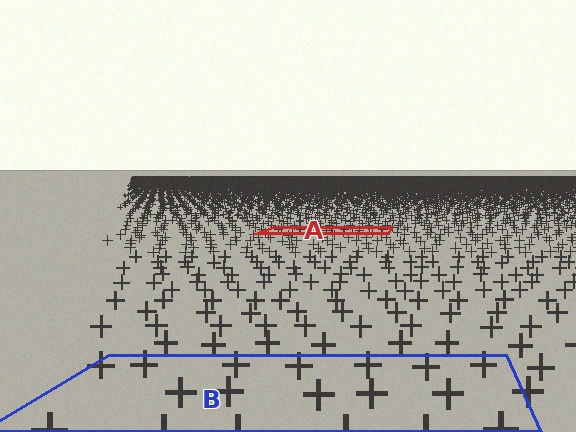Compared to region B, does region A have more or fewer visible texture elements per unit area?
Region A has more texture elements per unit area — they are packed more densely because it is farther away.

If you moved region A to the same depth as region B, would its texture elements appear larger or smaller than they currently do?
They would appear larger. At a closer depth, the same texture elements are projected at a bigger on-screen size.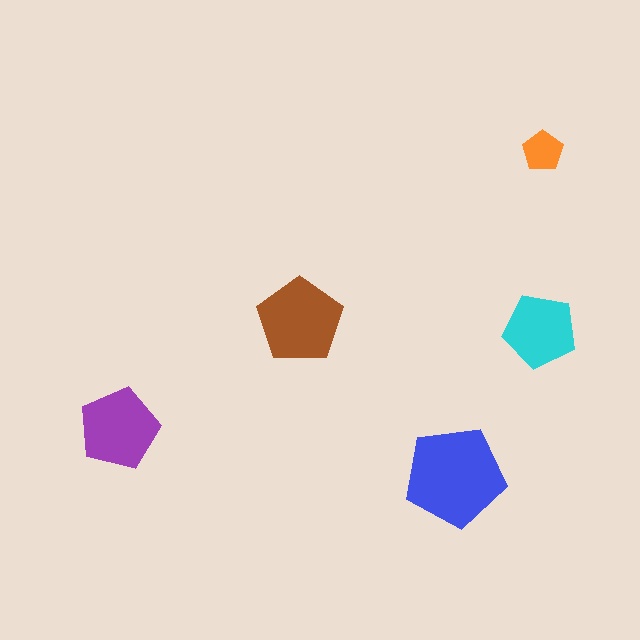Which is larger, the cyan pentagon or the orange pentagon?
The cyan one.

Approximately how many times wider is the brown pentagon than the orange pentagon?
About 2 times wider.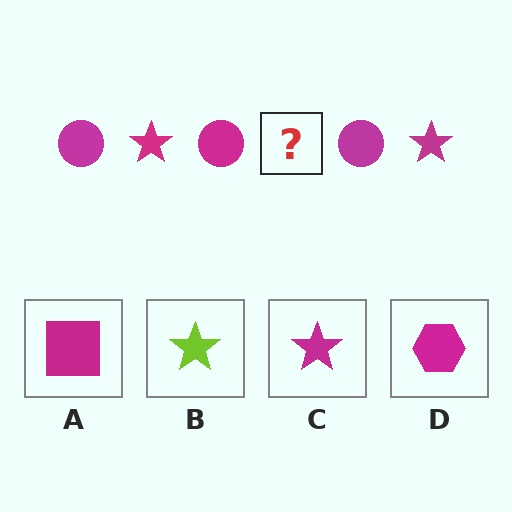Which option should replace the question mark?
Option C.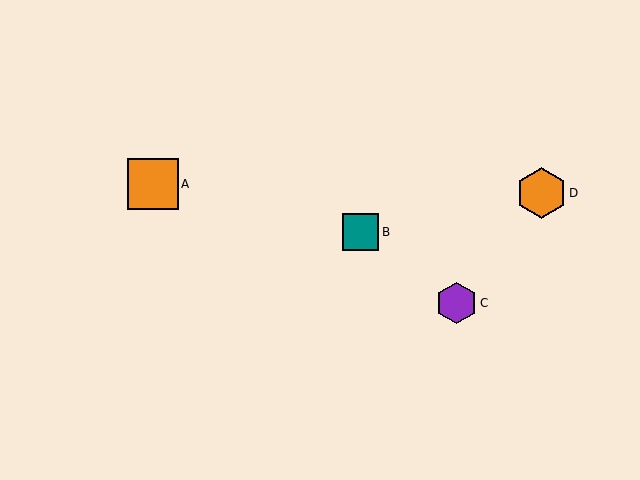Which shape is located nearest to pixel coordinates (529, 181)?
The orange hexagon (labeled D) at (541, 193) is nearest to that location.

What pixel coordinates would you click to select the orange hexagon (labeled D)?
Click at (541, 193) to select the orange hexagon D.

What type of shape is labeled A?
Shape A is an orange square.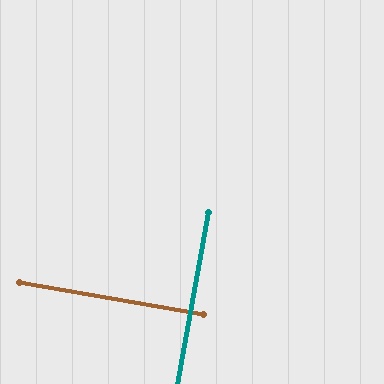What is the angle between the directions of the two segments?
Approximately 90 degrees.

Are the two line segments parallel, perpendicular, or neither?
Perpendicular — they meet at approximately 90°.